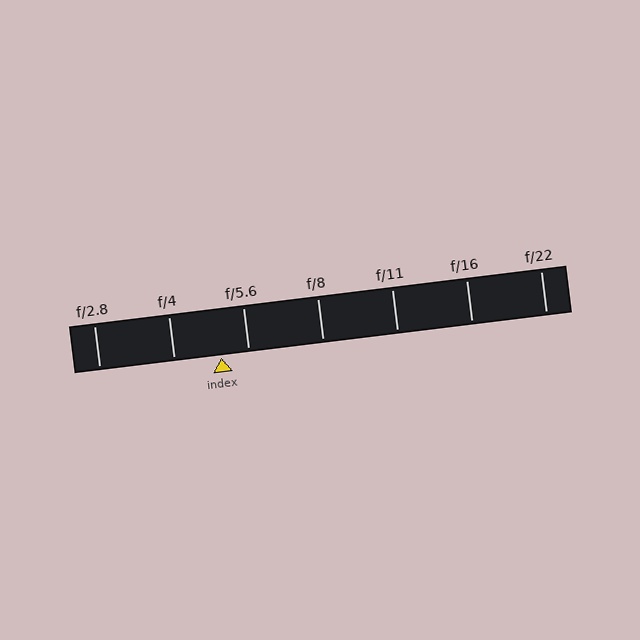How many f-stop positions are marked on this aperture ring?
There are 7 f-stop positions marked.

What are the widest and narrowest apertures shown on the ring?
The widest aperture shown is f/2.8 and the narrowest is f/22.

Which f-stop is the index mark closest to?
The index mark is closest to f/5.6.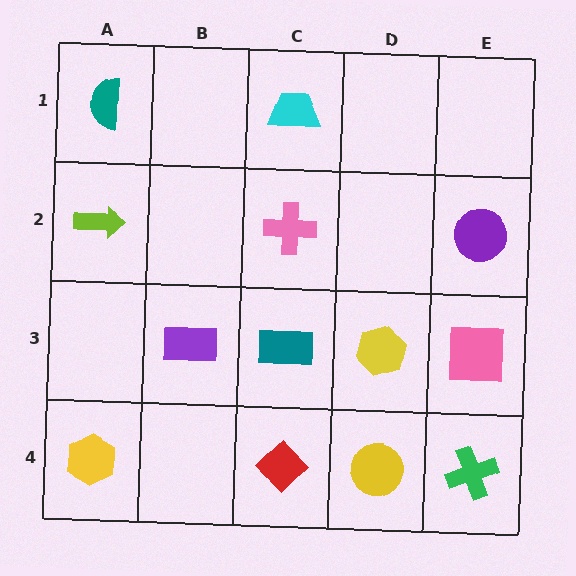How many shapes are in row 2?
3 shapes.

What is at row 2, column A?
A lime arrow.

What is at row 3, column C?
A teal rectangle.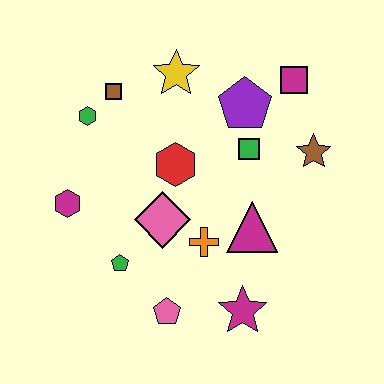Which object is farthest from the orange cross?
The magenta square is farthest from the orange cross.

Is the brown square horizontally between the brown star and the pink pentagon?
No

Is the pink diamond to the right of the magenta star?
No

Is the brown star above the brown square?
No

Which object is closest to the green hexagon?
The brown square is closest to the green hexagon.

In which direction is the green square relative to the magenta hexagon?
The green square is to the right of the magenta hexagon.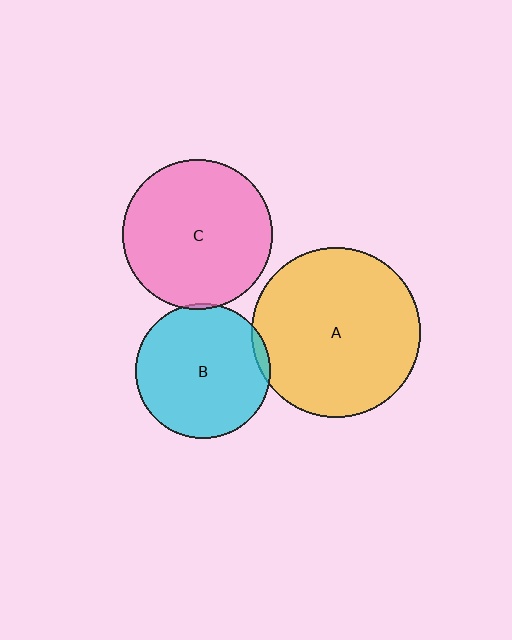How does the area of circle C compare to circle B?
Approximately 1.2 times.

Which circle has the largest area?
Circle A (yellow).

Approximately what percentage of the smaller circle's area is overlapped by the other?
Approximately 5%.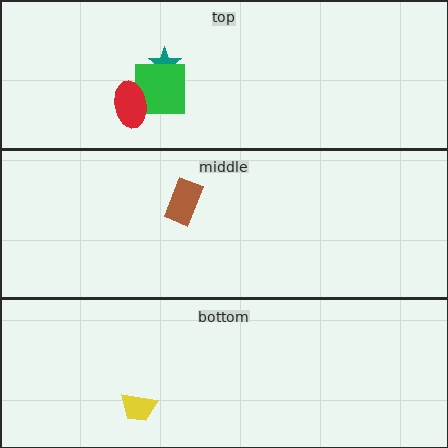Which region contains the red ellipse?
The top region.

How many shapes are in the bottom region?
1.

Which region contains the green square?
The top region.